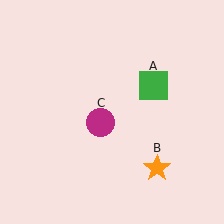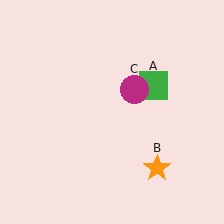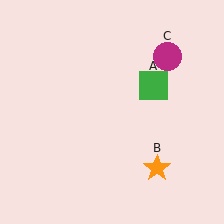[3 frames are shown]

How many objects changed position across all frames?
1 object changed position: magenta circle (object C).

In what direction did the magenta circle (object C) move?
The magenta circle (object C) moved up and to the right.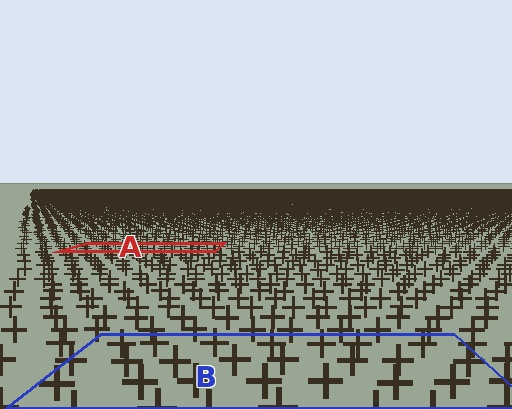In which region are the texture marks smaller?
The texture marks are smaller in region A, because it is farther away.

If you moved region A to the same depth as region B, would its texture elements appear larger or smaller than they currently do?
They would appear larger. At a closer depth, the same texture elements are projected at a bigger on-screen size.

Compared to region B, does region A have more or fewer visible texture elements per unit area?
Region A has more texture elements per unit area — they are packed more densely because it is farther away.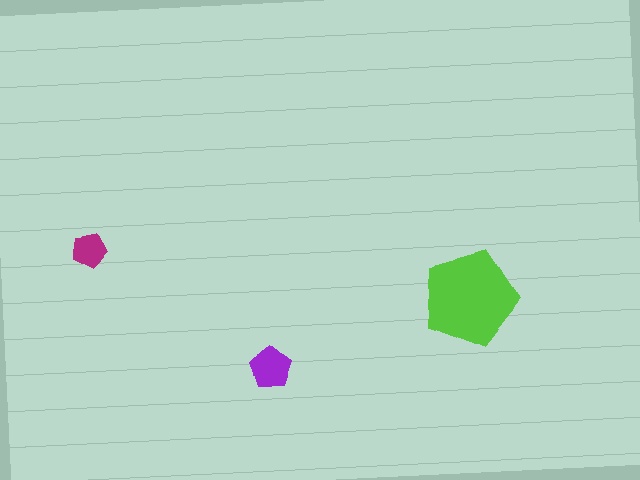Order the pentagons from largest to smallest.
the lime one, the purple one, the magenta one.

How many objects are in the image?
There are 3 objects in the image.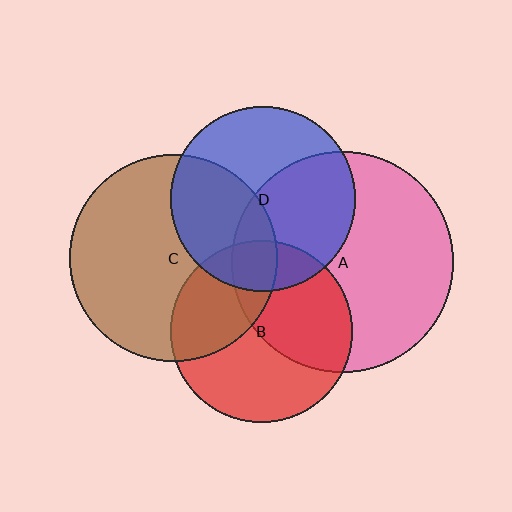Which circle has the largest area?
Circle A (pink).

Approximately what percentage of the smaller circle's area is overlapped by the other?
Approximately 45%.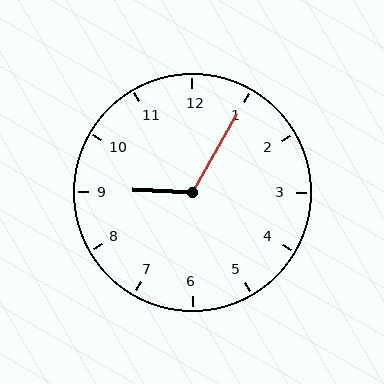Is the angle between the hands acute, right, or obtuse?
It is obtuse.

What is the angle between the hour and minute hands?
Approximately 118 degrees.